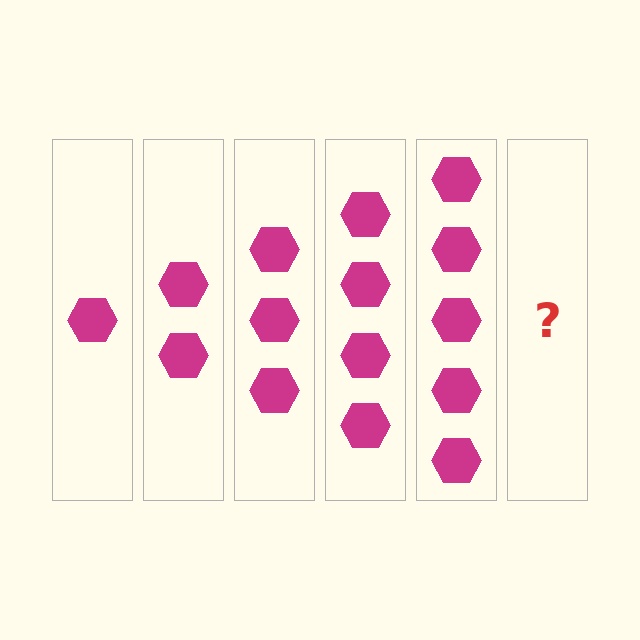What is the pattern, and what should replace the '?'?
The pattern is that each step adds one more hexagon. The '?' should be 6 hexagons.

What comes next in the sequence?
The next element should be 6 hexagons.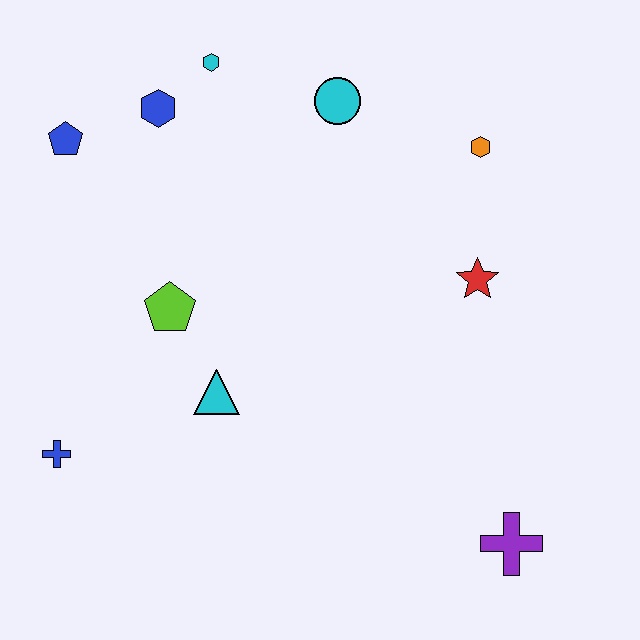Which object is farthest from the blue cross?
The orange hexagon is farthest from the blue cross.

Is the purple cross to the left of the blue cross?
No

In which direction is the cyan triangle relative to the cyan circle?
The cyan triangle is below the cyan circle.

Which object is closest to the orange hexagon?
The red star is closest to the orange hexagon.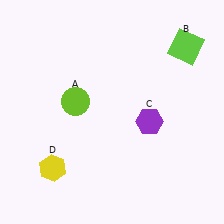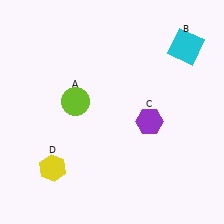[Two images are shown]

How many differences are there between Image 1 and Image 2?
There is 1 difference between the two images.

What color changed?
The square (B) changed from lime in Image 1 to cyan in Image 2.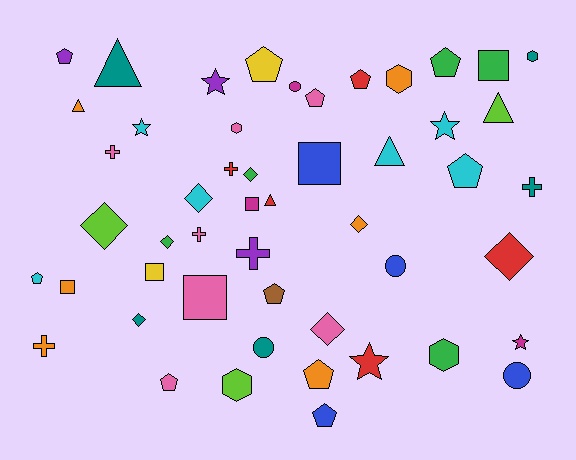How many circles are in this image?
There are 4 circles.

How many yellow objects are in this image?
There are 2 yellow objects.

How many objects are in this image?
There are 50 objects.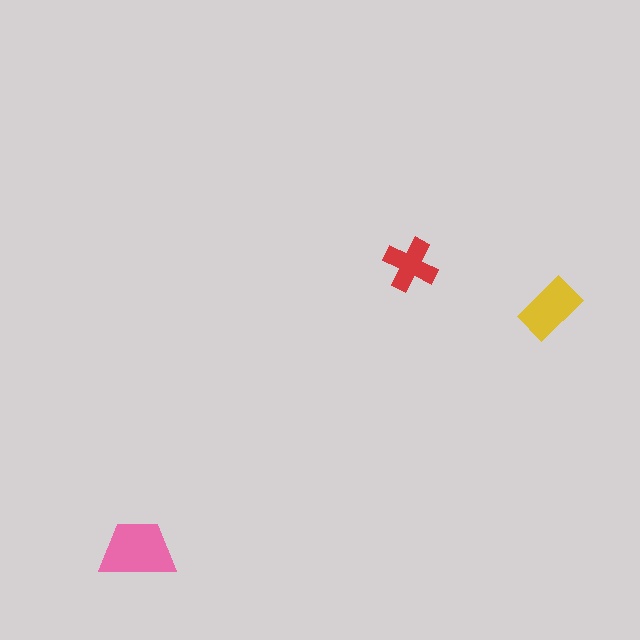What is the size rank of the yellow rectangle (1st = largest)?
2nd.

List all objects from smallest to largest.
The red cross, the yellow rectangle, the pink trapezoid.